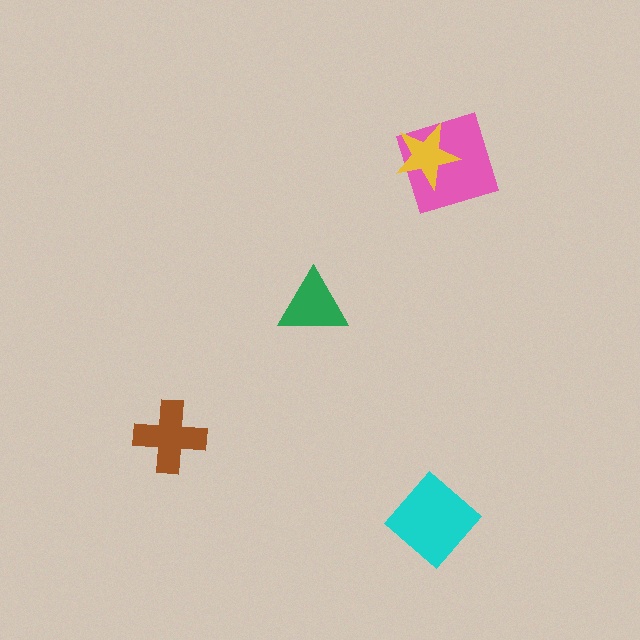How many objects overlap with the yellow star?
1 object overlaps with the yellow star.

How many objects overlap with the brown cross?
0 objects overlap with the brown cross.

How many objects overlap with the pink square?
1 object overlaps with the pink square.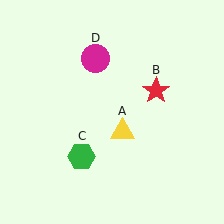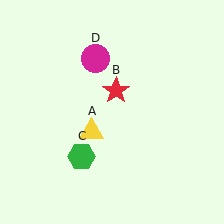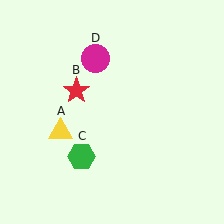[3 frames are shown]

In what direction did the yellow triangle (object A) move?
The yellow triangle (object A) moved left.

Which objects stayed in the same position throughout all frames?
Green hexagon (object C) and magenta circle (object D) remained stationary.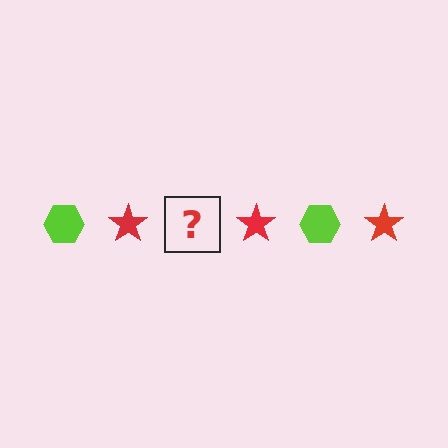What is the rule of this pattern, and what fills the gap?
The rule is that the pattern alternates between lime hexagon and red star. The gap should be filled with a lime hexagon.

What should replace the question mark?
The question mark should be replaced with a lime hexagon.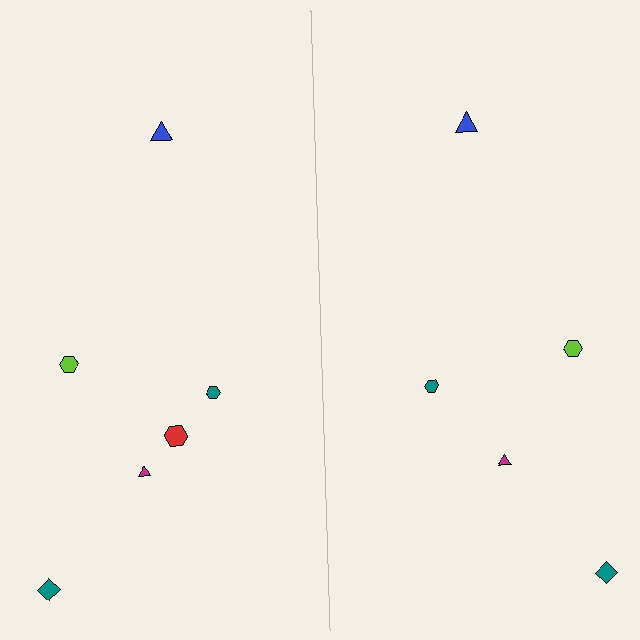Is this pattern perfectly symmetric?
No, the pattern is not perfectly symmetric. A red hexagon is missing from the right side.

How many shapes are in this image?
There are 11 shapes in this image.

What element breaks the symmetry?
A red hexagon is missing from the right side.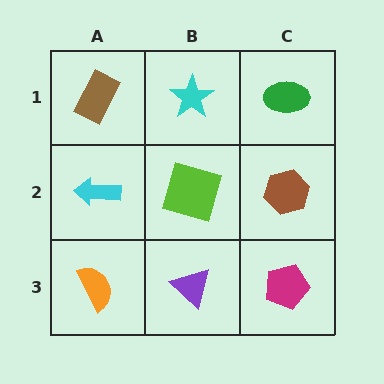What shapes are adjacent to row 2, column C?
A green ellipse (row 1, column C), a magenta pentagon (row 3, column C), a lime square (row 2, column B).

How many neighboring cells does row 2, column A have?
3.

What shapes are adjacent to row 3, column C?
A brown hexagon (row 2, column C), a purple triangle (row 3, column B).